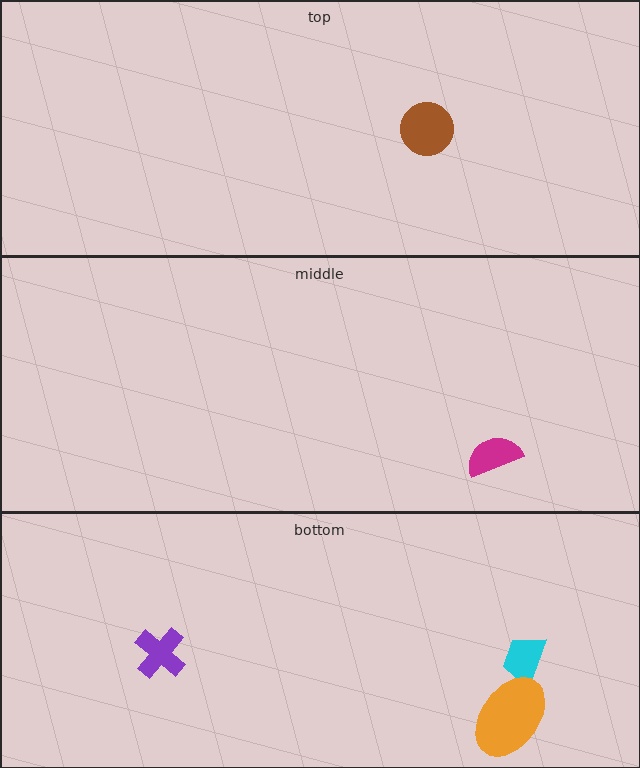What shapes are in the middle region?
The magenta semicircle.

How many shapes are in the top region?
1.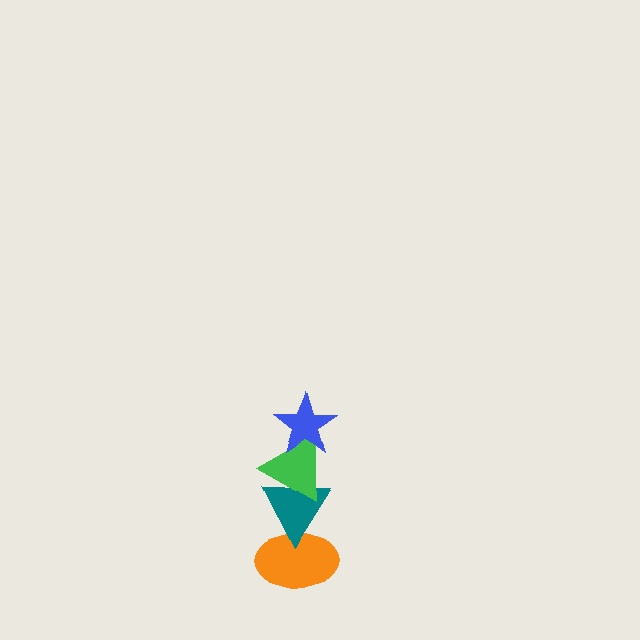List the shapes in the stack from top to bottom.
From top to bottom: the blue star, the green triangle, the teal triangle, the orange ellipse.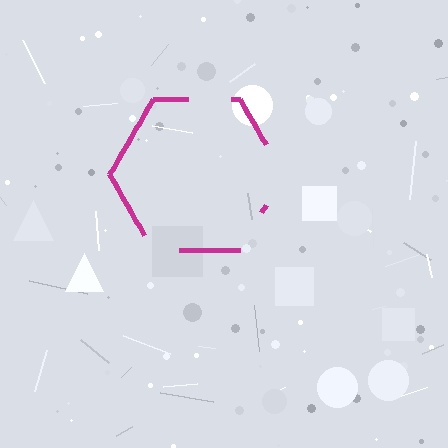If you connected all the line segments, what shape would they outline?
They would outline a hexagon.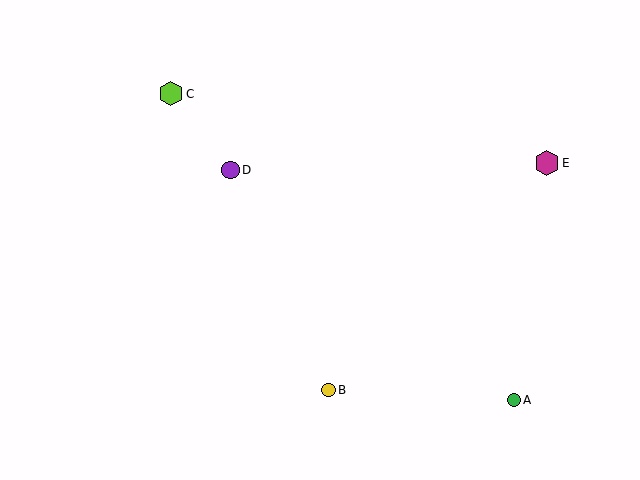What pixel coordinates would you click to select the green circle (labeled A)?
Click at (514, 400) to select the green circle A.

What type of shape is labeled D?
Shape D is a purple circle.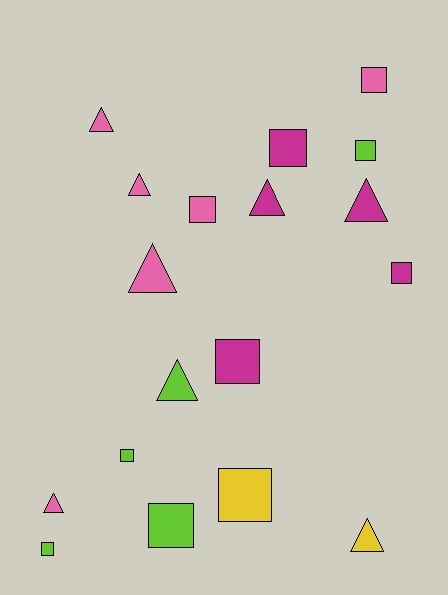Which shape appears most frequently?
Square, with 10 objects.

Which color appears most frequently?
Pink, with 6 objects.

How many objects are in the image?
There are 18 objects.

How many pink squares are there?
There are 2 pink squares.